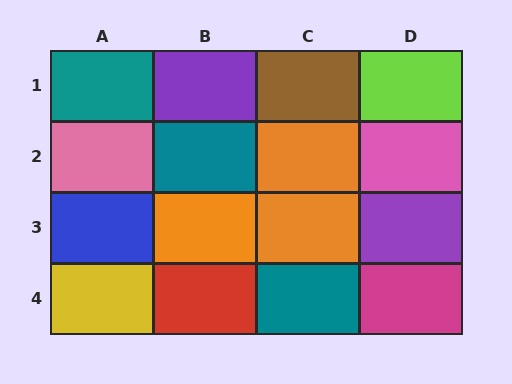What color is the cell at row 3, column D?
Purple.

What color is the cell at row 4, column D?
Magenta.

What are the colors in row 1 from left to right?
Teal, purple, brown, lime.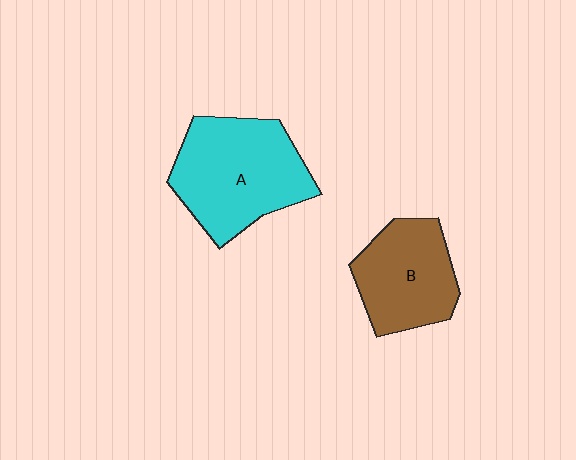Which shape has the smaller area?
Shape B (brown).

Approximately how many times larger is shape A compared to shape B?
Approximately 1.4 times.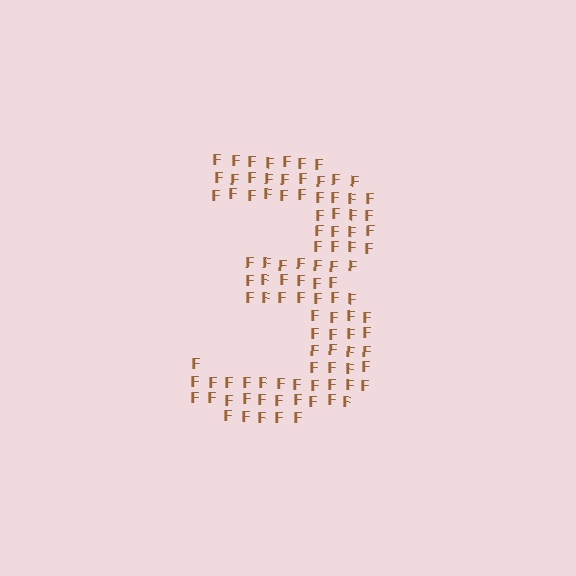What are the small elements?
The small elements are letter F's.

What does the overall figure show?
The overall figure shows the digit 3.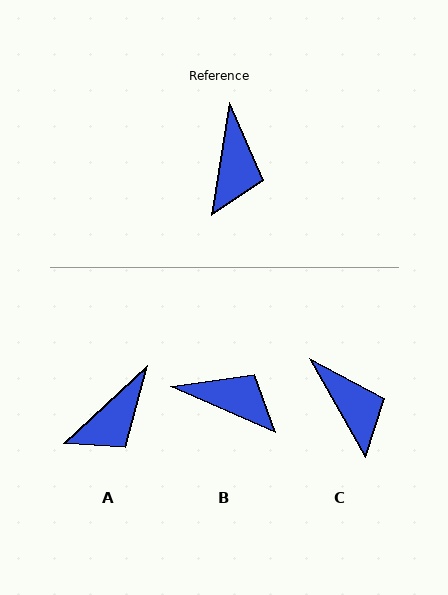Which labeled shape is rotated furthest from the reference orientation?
B, about 75 degrees away.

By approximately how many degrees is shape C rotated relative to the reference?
Approximately 39 degrees counter-clockwise.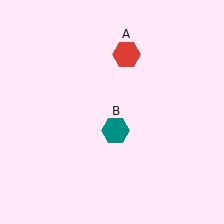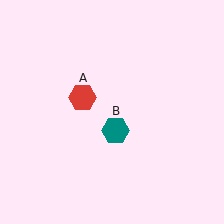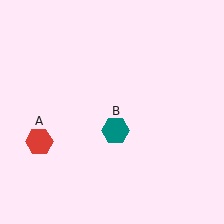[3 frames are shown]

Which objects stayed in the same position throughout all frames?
Teal hexagon (object B) remained stationary.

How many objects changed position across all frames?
1 object changed position: red hexagon (object A).